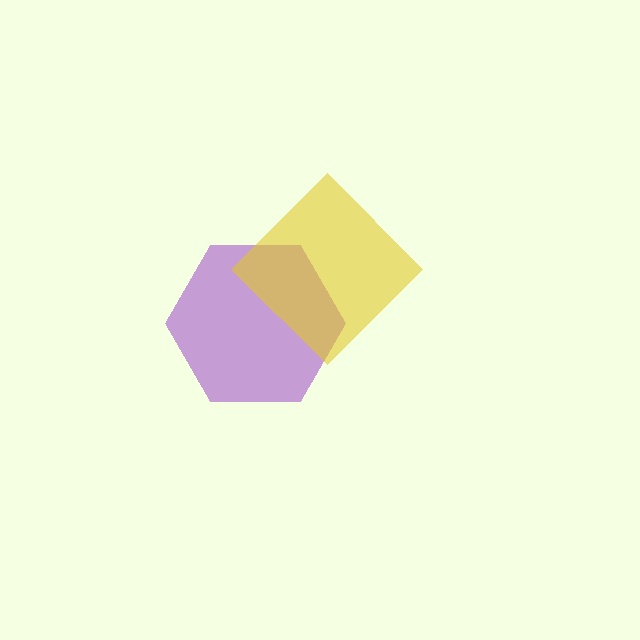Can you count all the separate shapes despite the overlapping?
Yes, there are 2 separate shapes.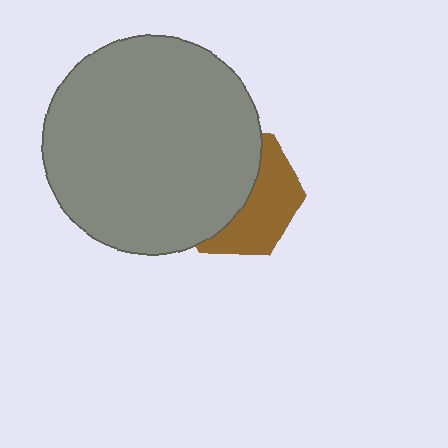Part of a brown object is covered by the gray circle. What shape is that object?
It is a hexagon.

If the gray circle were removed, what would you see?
You would see the complete brown hexagon.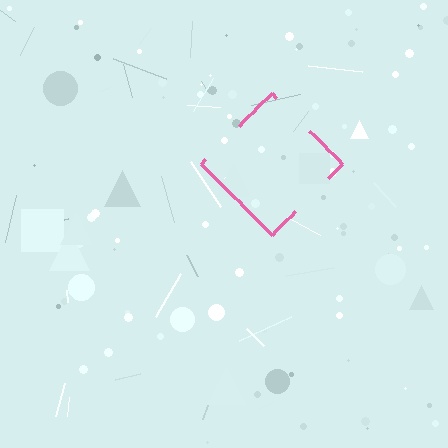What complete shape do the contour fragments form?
The contour fragments form a diamond.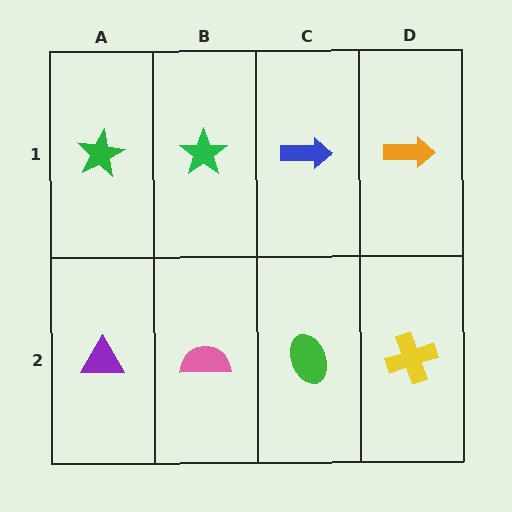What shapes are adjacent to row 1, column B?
A pink semicircle (row 2, column B), a green star (row 1, column A), a blue arrow (row 1, column C).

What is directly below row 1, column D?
A yellow cross.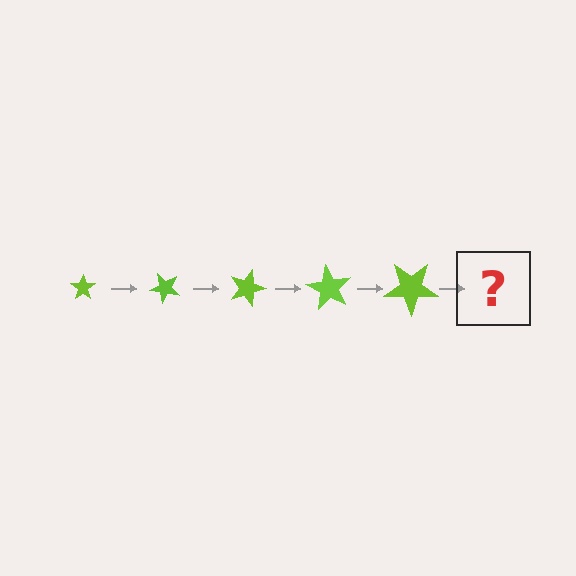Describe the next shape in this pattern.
It should be a star, larger than the previous one and rotated 225 degrees from the start.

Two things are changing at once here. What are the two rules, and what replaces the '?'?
The two rules are that the star grows larger each step and it rotates 45 degrees each step. The '?' should be a star, larger than the previous one and rotated 225 degrees from the start.